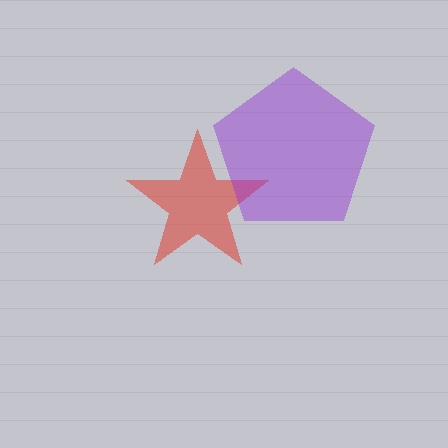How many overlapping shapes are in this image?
There are 2 overlapping shapes in the image.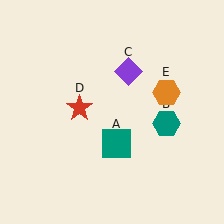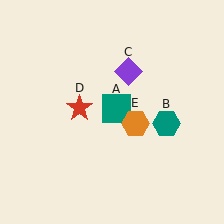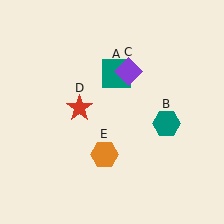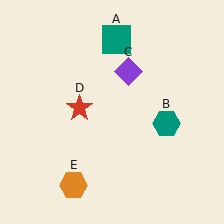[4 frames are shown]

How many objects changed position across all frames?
2 objects changed position: teal square (object A), orange hexagon (object E).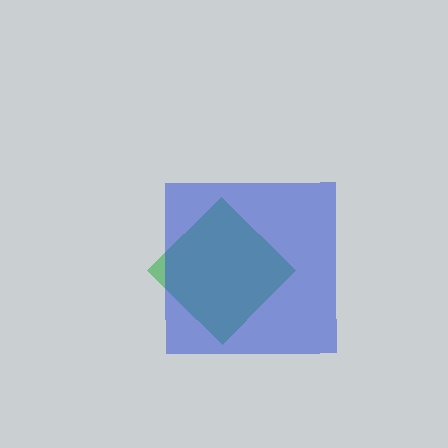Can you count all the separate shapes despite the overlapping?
Yes, there are 2 separate shapes.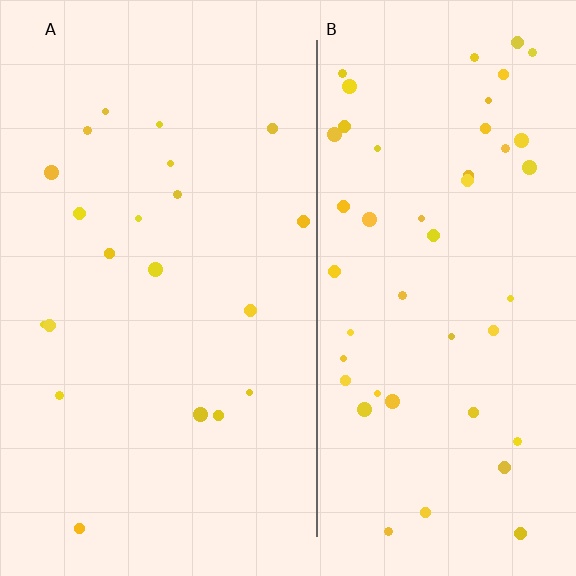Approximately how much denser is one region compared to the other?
Approximately 2.3× — region B over region A.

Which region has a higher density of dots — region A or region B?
B (the right).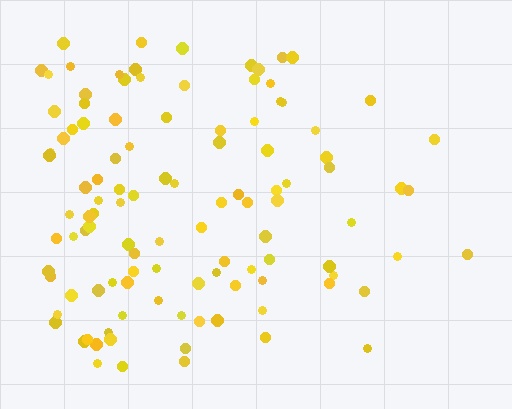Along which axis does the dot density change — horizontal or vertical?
Horizontal.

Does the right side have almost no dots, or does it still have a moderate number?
Still a moderate number, just noticeably fewer than the left.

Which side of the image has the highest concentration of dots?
The left.